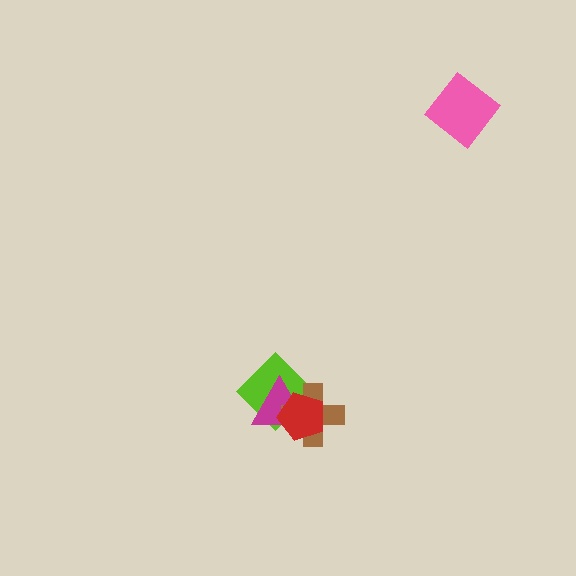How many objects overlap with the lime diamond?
3 objects overlap with the lime diamond.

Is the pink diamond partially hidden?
No, no other shape covers it.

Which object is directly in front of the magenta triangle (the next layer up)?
The brown cross is directly in front of the magenta triangle.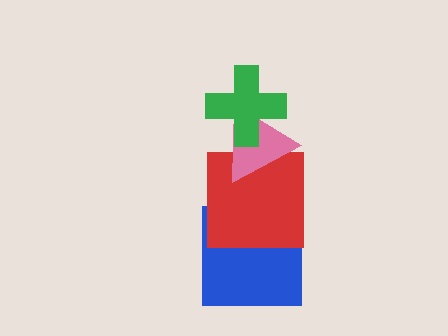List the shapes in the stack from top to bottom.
From top to bottom: the green cross, the pink triangle, the red square, the blue square.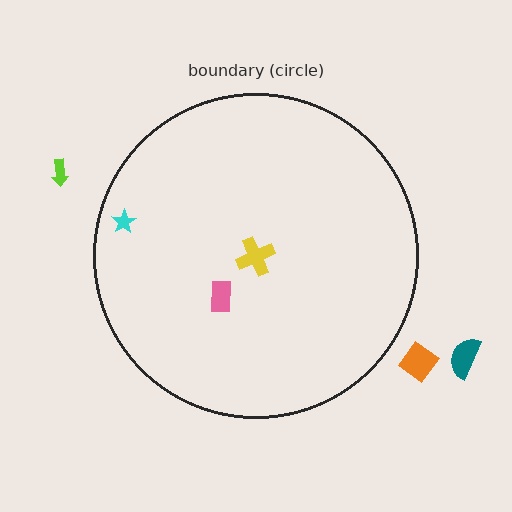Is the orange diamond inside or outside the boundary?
Outside.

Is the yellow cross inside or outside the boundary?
Inside.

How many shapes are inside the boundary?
3 inside, 3 outside.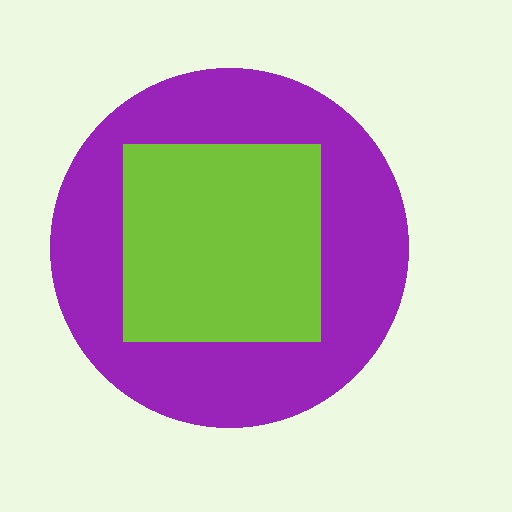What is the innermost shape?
The lime square.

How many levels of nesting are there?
2.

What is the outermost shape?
The purple circle.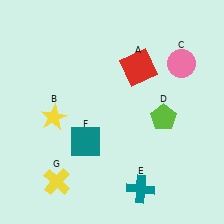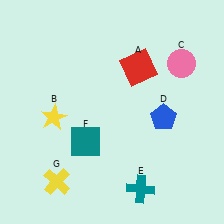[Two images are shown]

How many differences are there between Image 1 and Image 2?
There is 1 difference between the two images.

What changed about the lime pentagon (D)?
In Image 1, D is lime. In Image 2, it changed to blue.